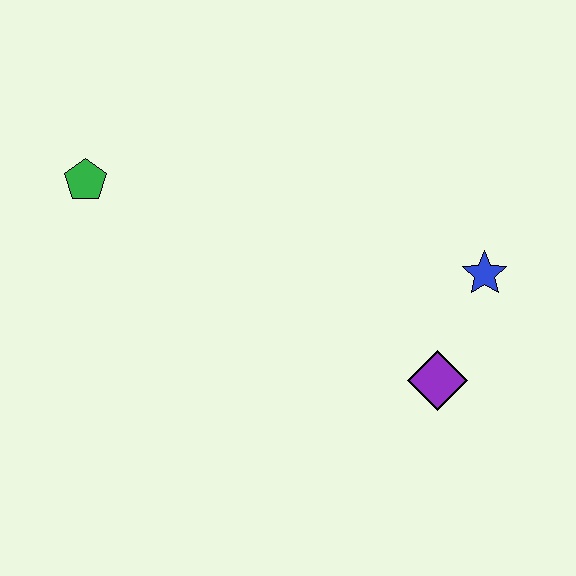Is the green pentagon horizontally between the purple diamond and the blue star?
No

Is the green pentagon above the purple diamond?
Yes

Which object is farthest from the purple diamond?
The green pentagon is farthest from the purple diamond.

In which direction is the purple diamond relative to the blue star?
The purple diamond is below the blue star.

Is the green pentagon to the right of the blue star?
No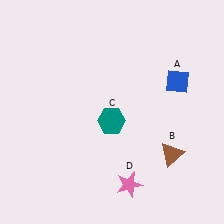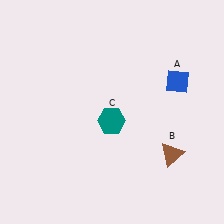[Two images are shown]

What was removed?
The pink star (D) was removed in Image 2.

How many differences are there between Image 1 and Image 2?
There is 1 difference between the two images.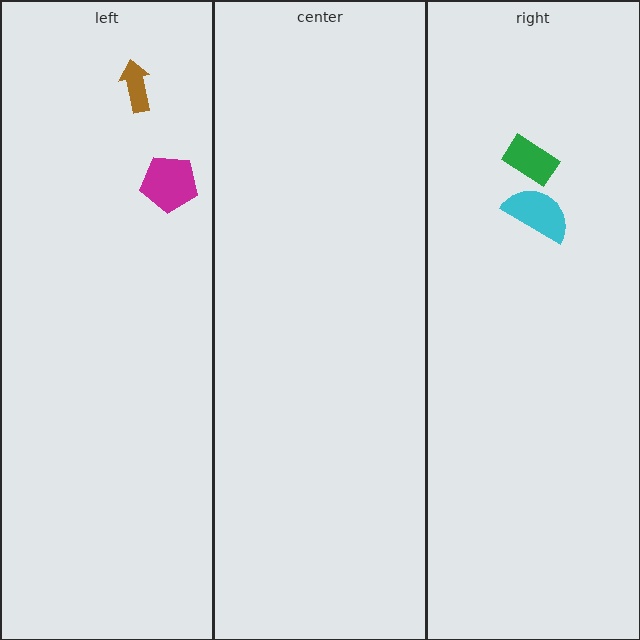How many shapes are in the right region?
2.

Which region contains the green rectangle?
The right region.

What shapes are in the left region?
The magenta pentagon, the brown arrow.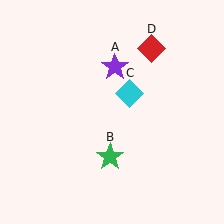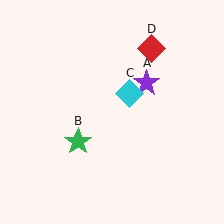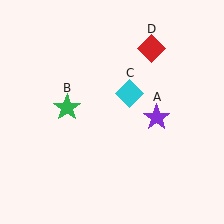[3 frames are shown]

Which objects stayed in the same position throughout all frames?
Cyan diamond (object C) and red diamond (object D) remained stationary.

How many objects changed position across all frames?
2 objects changed position: purple star (object A), green star (object B).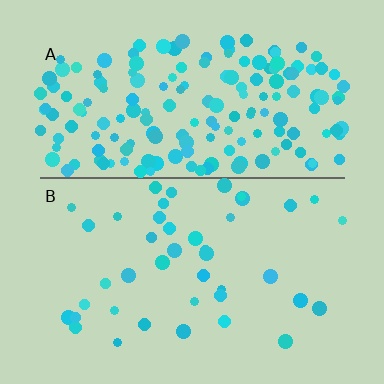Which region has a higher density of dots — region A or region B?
A (the top).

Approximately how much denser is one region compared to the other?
Approximately 4.1× — region A over region B.